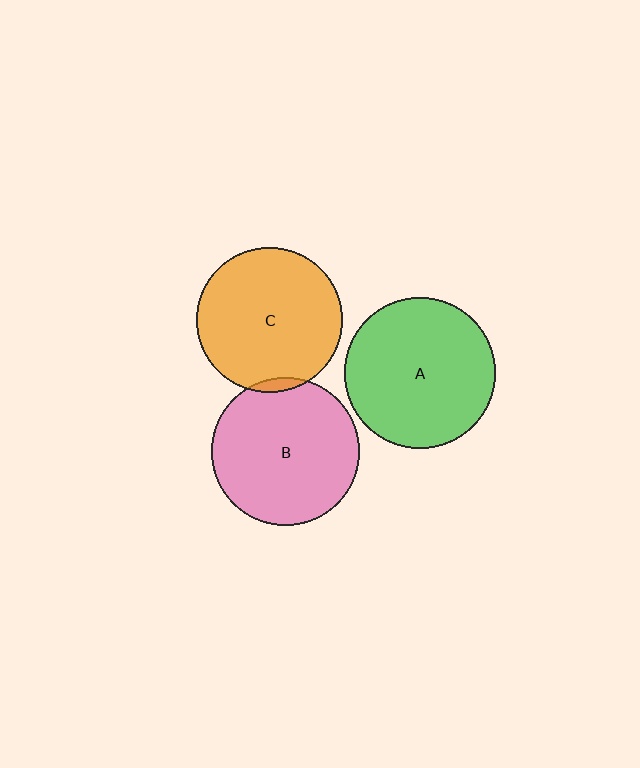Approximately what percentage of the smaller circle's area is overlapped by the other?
Approximately 5%.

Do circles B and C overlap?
Yes.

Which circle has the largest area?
Circle A (green).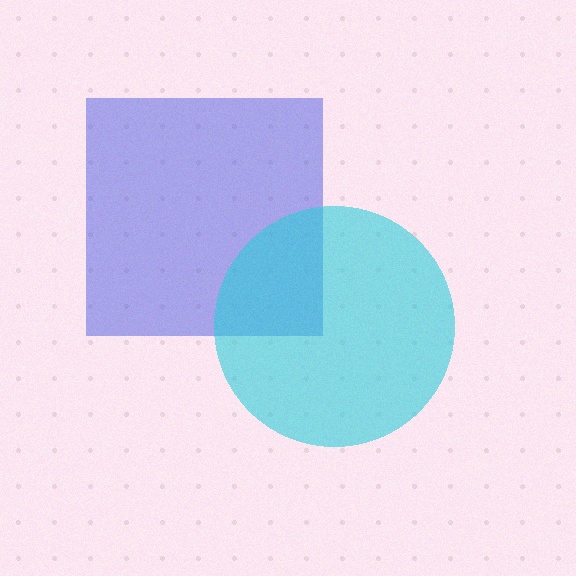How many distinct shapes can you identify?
There are 2 distinct shapes: a blue square, a cyan circle.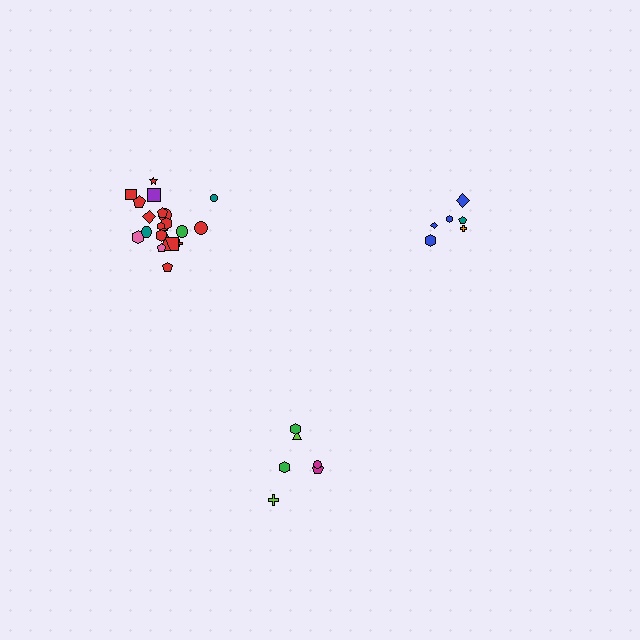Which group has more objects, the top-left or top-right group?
The top-left group.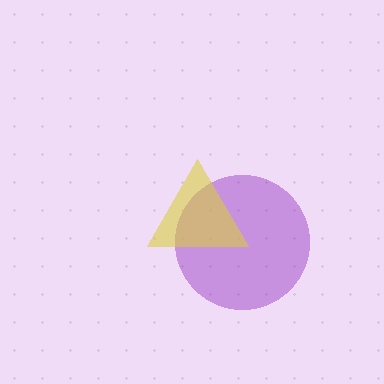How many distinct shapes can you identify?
There are 2 distinct shapes: a purple circle, a yellow triangle.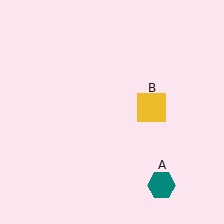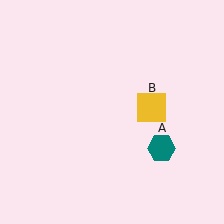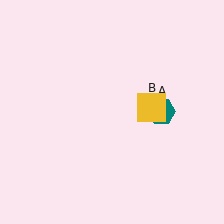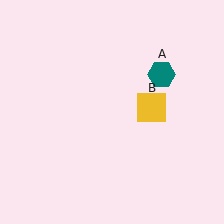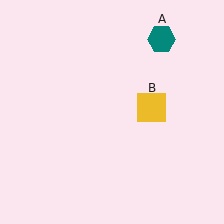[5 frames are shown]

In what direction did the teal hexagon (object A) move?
The teal hexagon (object A) moved up.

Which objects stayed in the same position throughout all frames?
Yellow square (object B) remained stationary.